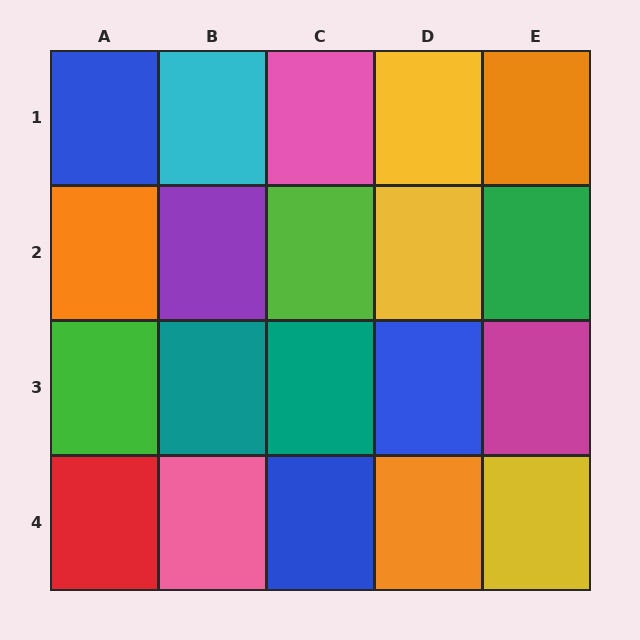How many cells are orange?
3 cells are orange.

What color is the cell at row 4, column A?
Red.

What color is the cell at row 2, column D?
Yellow.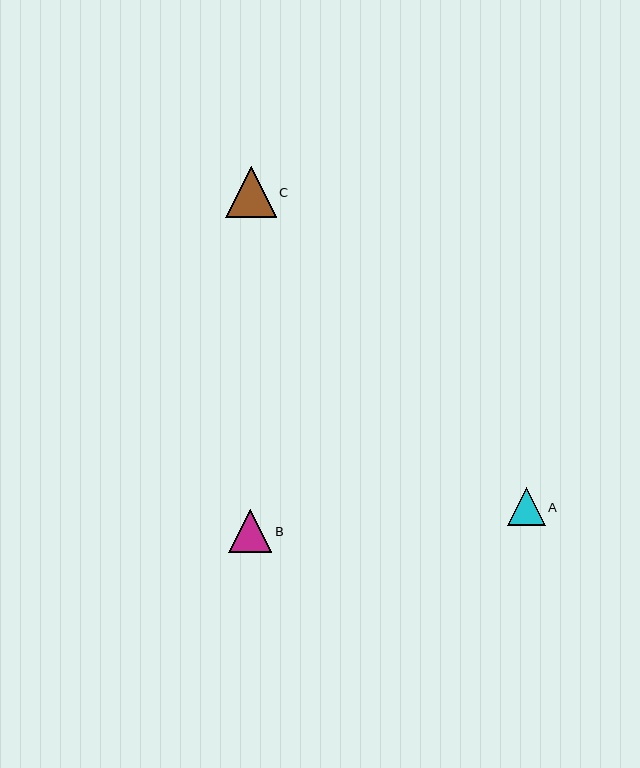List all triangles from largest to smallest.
From largest to smallest: C, B, A.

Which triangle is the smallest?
Triangle A is the smallest with a size of approximately 38 pixels.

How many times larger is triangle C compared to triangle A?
Triangle C is approximately 1.3 times the size of triangle A.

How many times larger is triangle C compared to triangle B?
Triangle C is approximately 1.2 times the size of triangle B.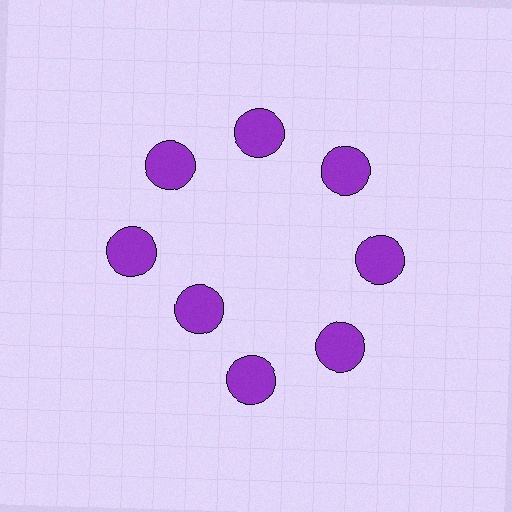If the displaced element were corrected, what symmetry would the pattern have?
It would have 8-fold rotational symmetry — the pattern would map onto itself every 45 degrees.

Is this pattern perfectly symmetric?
No. The 8 purple circles are arranged in a ring, but one element near the 8 o'clock position is pulled inward toward the center, breaking the 8-fold rotational symmetry.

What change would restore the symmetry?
The symmetry would be restored by moving it outward, back onto the ring so that all 8 circles sit at equal angles and equal distance from the center.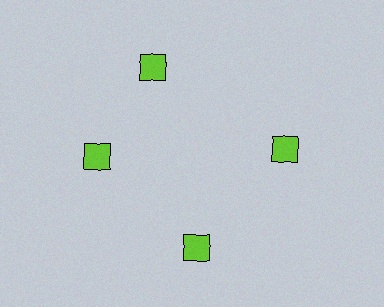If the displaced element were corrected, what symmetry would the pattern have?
It would have 4-fold rotational symmetry — the pattern would map onto itself every 90 degrees.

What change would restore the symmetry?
The symmetry would be restored by rotating it back into even spacing with its neighbors so that all 4 squares sit at equal angles and equal distance from the center.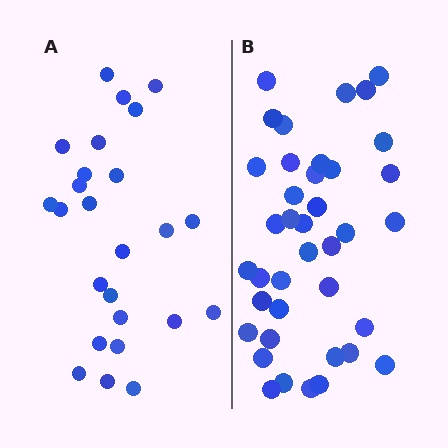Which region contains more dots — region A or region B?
Region B (the right region) has more dots.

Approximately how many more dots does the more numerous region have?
Region B has approximately 15 more dots than region A.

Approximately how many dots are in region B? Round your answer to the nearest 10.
About 40 dots. (The exact count is 39, which rounds to 40.)